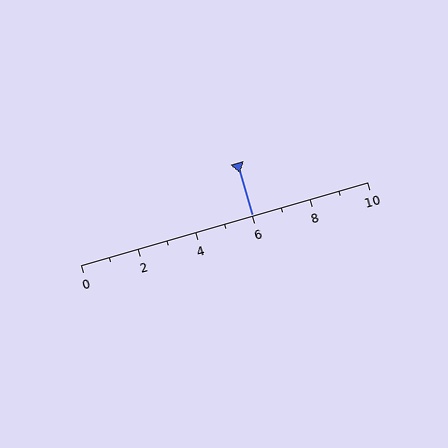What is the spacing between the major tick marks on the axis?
The major ticks are spaced 2 apart.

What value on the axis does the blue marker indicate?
The marker indicates approximately 6.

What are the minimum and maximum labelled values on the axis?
The axis runs from 0 to 10.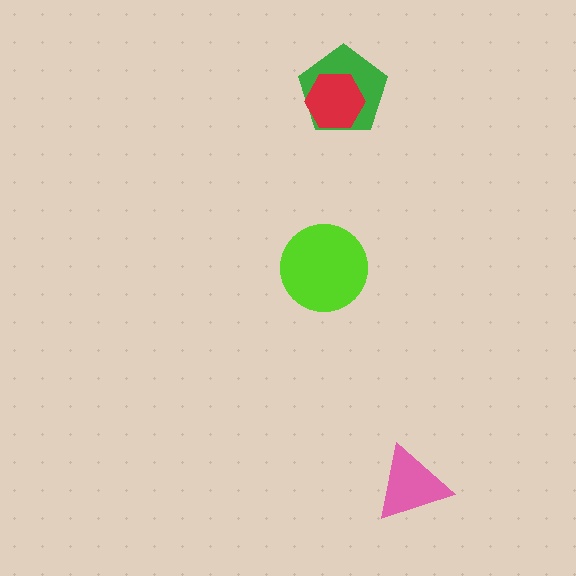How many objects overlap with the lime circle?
0 objects overlap with the lime circle.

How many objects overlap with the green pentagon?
1 object overlaps with the green pentagon.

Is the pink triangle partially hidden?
No, no other shape covers it.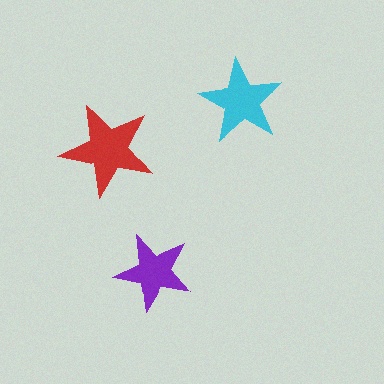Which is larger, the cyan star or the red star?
The red one.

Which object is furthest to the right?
The cyan star is rightmost.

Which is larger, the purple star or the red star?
The red one.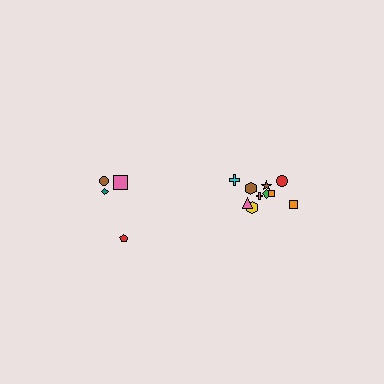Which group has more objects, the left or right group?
The right group.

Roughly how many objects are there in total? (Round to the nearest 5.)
Roughly 15 objects in total.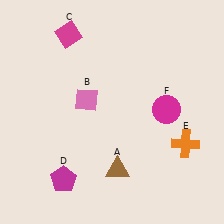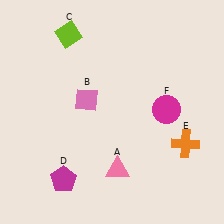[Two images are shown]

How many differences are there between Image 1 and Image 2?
There are 2 differences between the two images.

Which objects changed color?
A changed from brown to pink. C changed from magenta to lime.